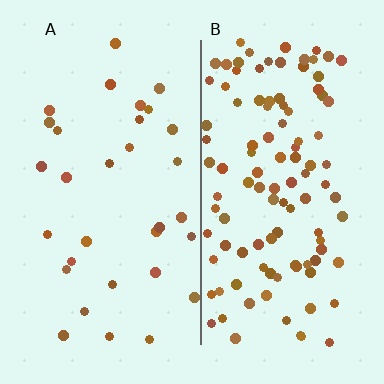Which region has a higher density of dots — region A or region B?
B (the right).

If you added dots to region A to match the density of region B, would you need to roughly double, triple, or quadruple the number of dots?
Approximately triple.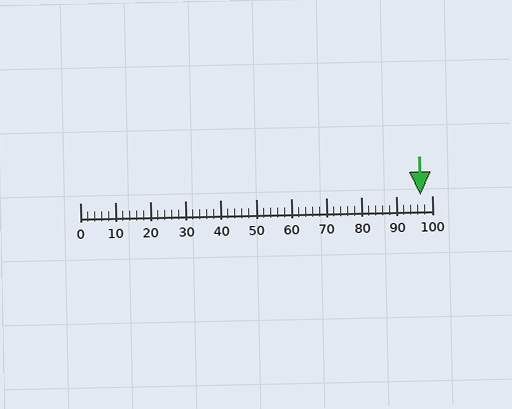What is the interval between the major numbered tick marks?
The major tick marks are spaced 10 units apart.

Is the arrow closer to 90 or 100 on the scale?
The arrow is closer to 100.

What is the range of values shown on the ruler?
The ruler shows values from 0 to 100.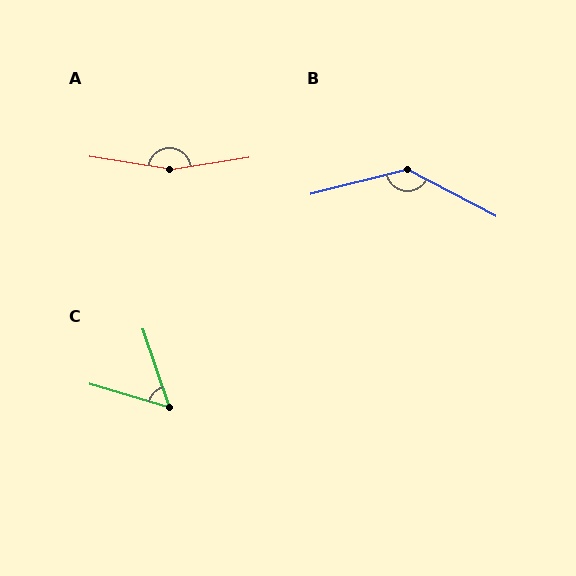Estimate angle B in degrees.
Approximately 138 degrees.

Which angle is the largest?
A, at approximately 162 degrees.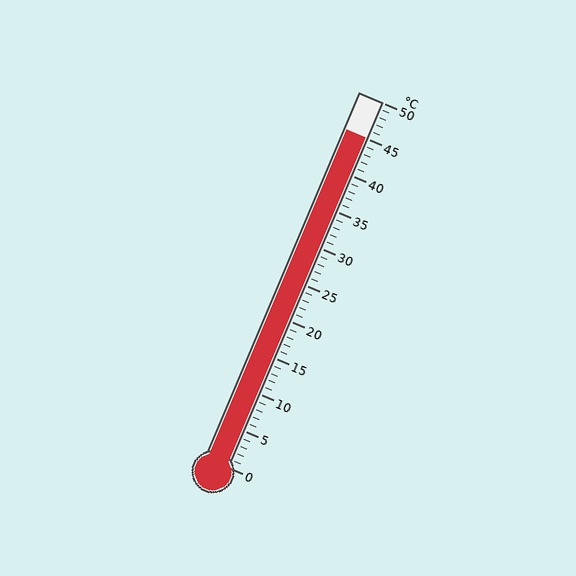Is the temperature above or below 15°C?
The temperature is above 15°C.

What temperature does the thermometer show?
The thermometer shows approximately 45°C.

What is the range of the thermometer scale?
The thermometer scale ranges from 0°C to 50°C.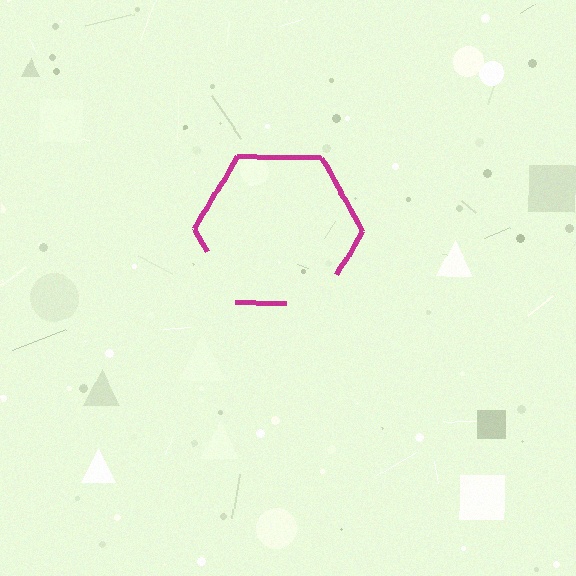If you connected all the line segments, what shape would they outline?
They would outline a hexagon.